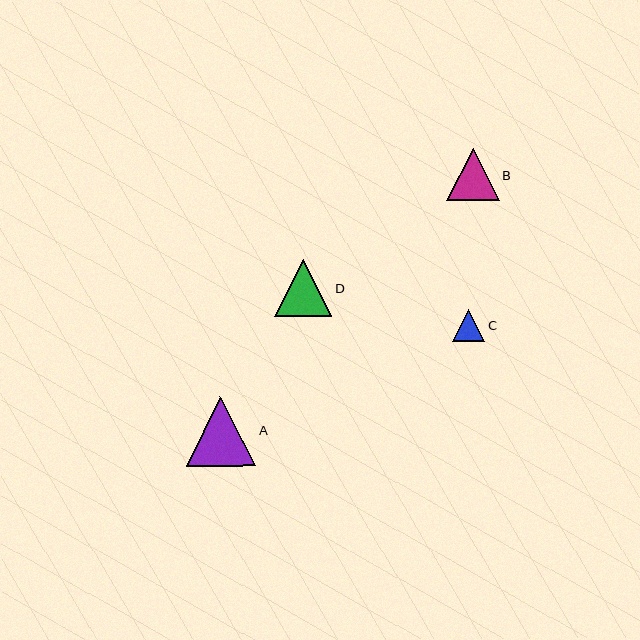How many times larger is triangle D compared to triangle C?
Triangle D is approximately 1.8 times the size of triangle C.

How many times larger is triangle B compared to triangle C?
Triangle B is approximately 1.6 times the size of triangle C.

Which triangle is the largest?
Triangle A is the largest with a size of approximately 70 pixels.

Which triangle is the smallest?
Triangle C is the smallest with a size of approximately 32 pixels.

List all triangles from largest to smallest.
From largest to smallest: A, D, B, C.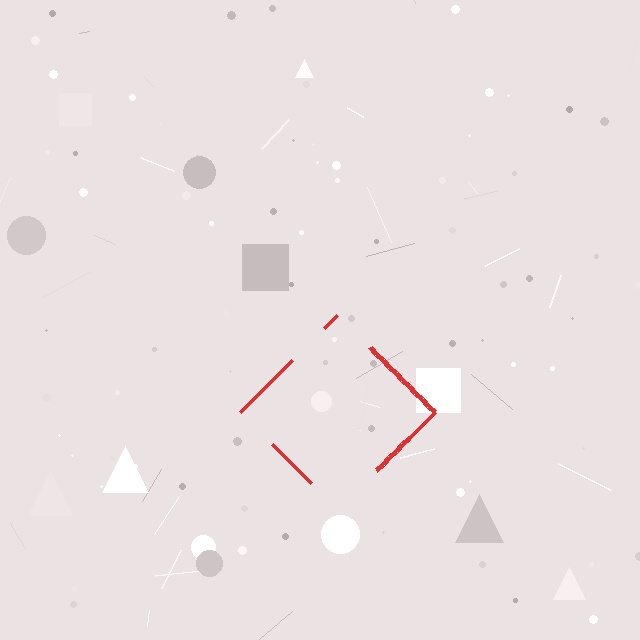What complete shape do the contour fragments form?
The contour fragments form a diamond.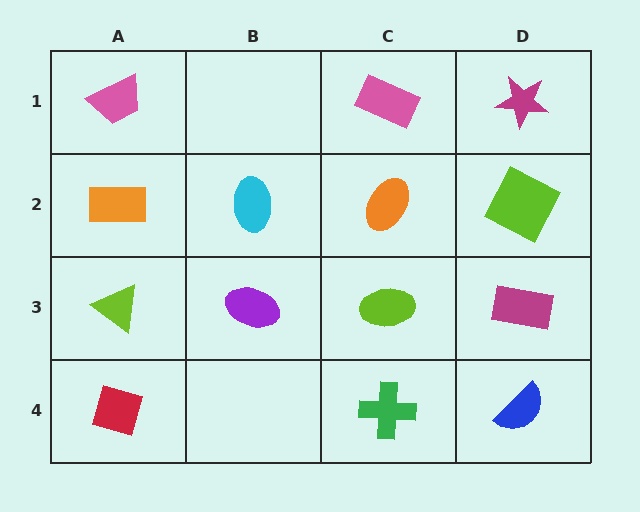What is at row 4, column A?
A red diamond.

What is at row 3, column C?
A lime ellipse.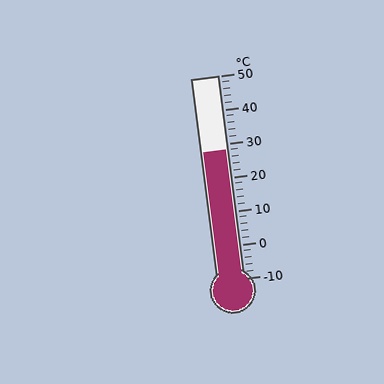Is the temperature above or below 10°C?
The temperature is above 10°C.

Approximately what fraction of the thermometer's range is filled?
The thermometer is filled to approximately 65% of its range.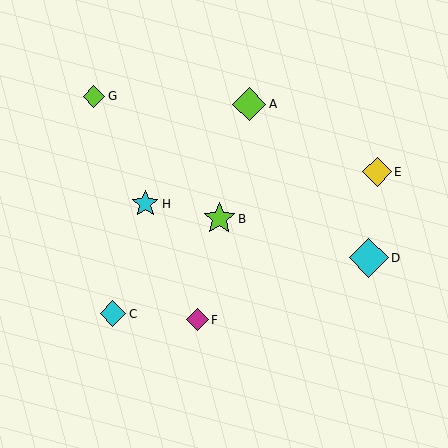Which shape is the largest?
The cyan diamond (labeled D) is the largest.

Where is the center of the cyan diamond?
The center of the cyan diamond is at (369, 258).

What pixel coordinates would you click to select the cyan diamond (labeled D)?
Click at (369, 258) to select the cyan diamond D.